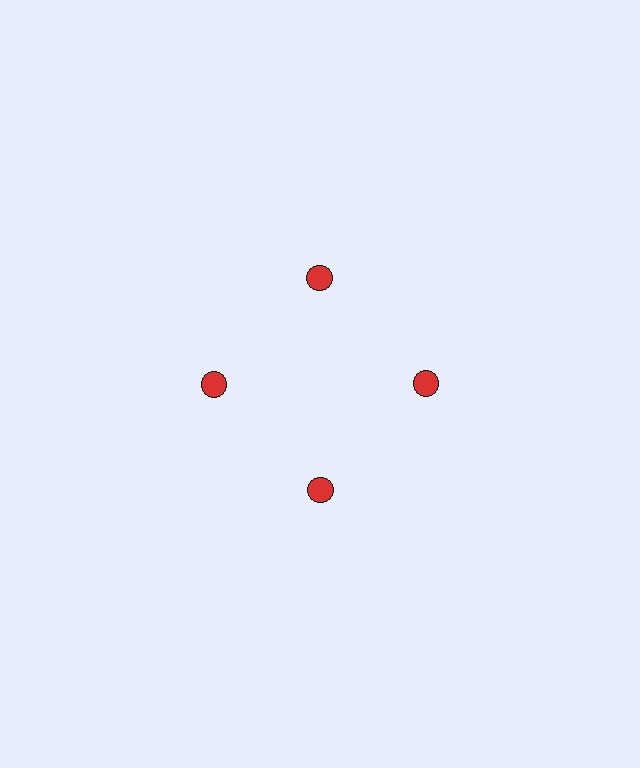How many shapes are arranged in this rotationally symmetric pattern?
There are 4 shapes, arranged in 4 groups of 1.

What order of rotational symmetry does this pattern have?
This pattern has 4-fold rotational symmetry.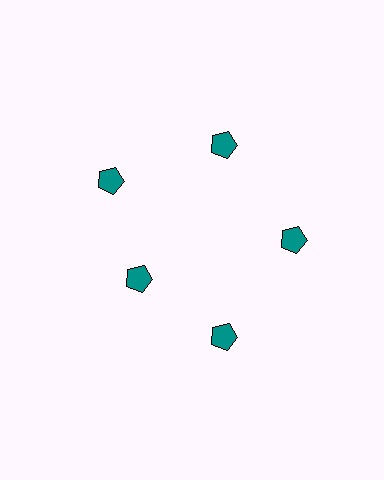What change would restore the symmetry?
The symmetry would be restored by moving it outward, back onto the ring so that all 5 pentagons sit at equal angles and equal distance from the center.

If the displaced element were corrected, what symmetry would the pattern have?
It would have 5-fold rotational symmetry — the pattern would map onto itself every 72 degrees.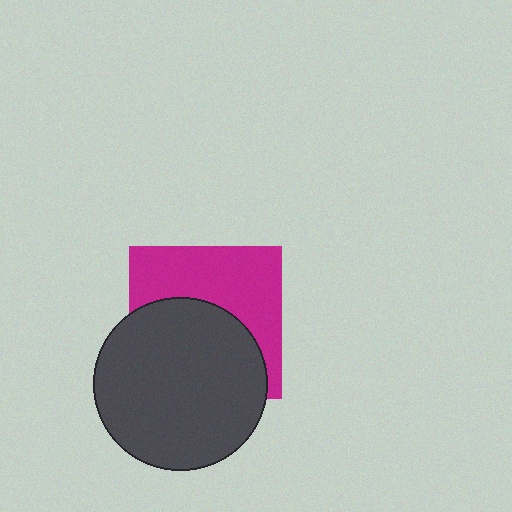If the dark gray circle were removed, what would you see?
You would see the complete magenta square.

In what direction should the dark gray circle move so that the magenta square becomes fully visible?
The dark gray circle should move down. That is the shortest direction to clear the overlap and leave the magenta square fully visible.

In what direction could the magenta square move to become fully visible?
The magenta square could move up. That would shift it out from behind the dark gray circle entirely.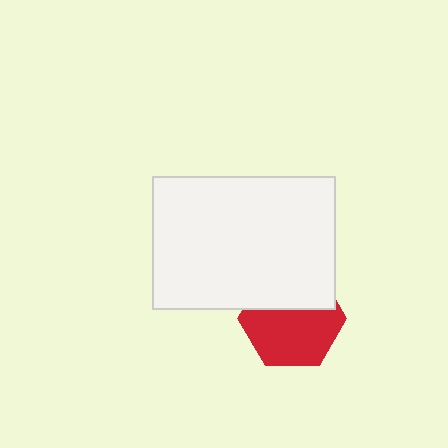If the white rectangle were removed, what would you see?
You would see the complete red hexagon.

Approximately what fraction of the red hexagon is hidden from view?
Roughly 37% of the red hexagon is hidden behind the white rectangle.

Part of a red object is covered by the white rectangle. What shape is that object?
It is a hexagon.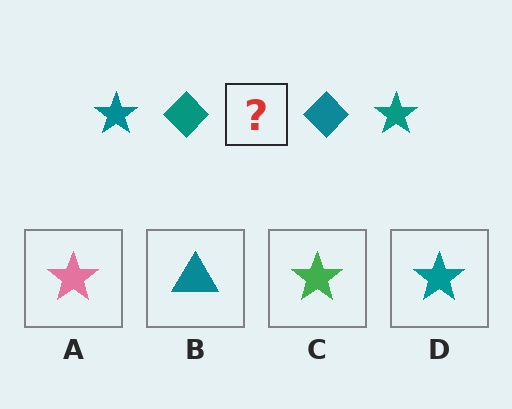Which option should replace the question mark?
Option D.